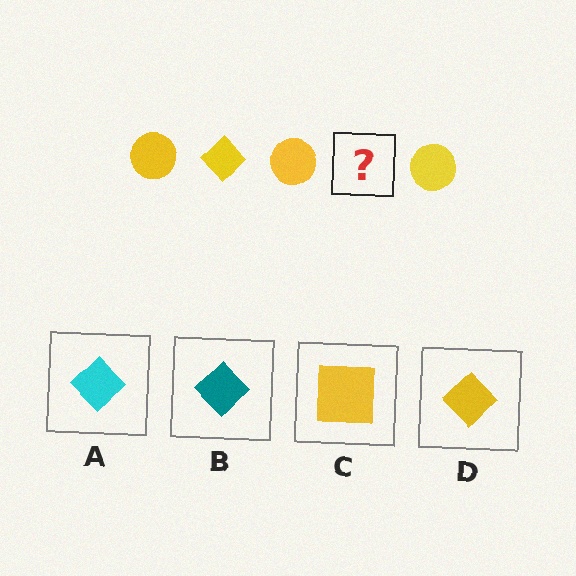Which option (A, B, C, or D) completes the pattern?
D.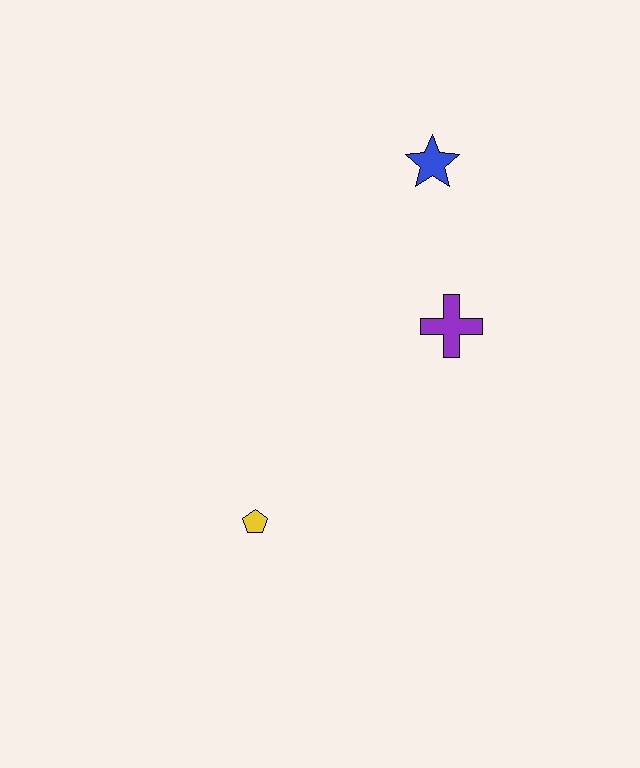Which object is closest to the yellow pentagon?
The purple cross is closest to the yellow pentagon.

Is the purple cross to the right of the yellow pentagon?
Yes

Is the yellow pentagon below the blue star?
Yes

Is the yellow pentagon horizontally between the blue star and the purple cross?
No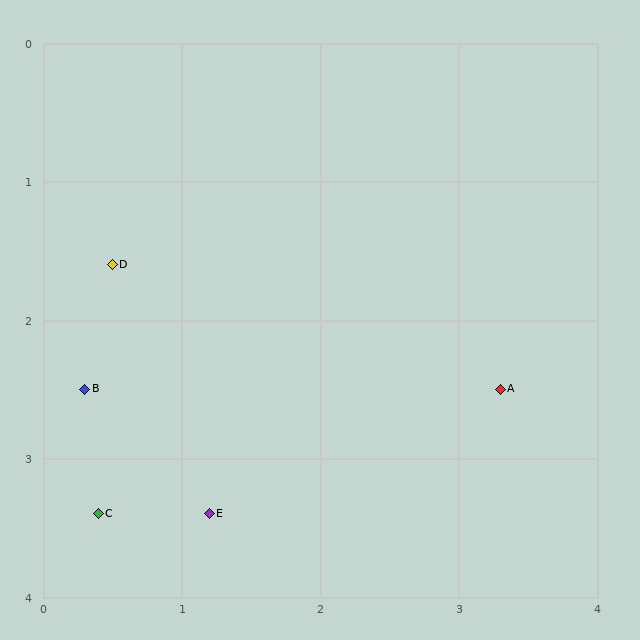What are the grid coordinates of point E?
Point E is at approximately (1.2, 3.4).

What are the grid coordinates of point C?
Point C is at approximately (0.4, 3.4).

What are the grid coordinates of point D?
Point D is at approximately (0.5, 1.6).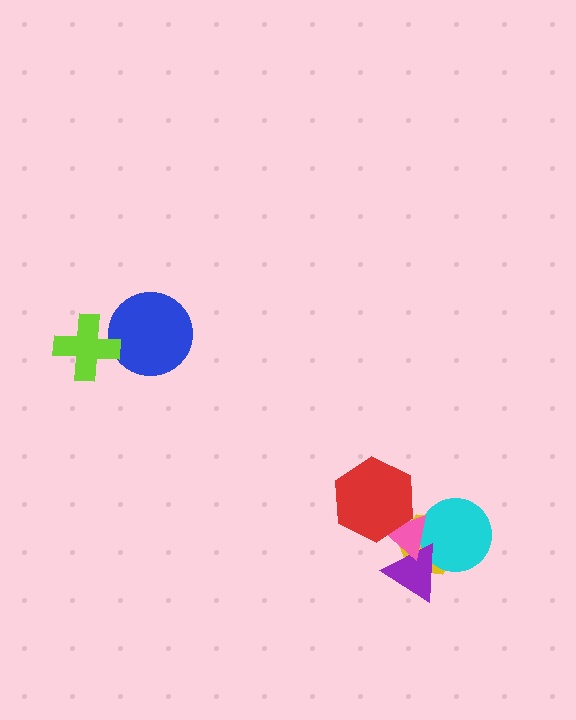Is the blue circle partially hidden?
Yes, it is partially covered by another shape.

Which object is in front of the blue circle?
The lime cross is in front of the blue circle.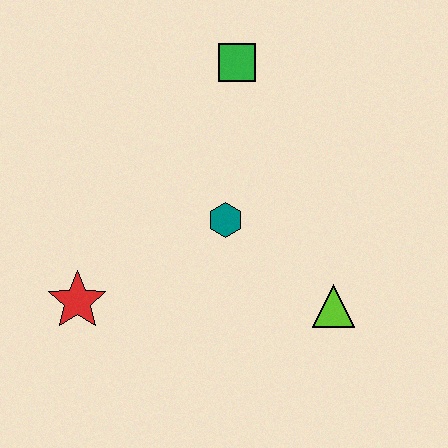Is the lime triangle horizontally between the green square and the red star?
No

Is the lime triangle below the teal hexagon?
Yes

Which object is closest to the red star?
The teal hexagon is closest to the red star.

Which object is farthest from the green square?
The red star is farthest from the green square.